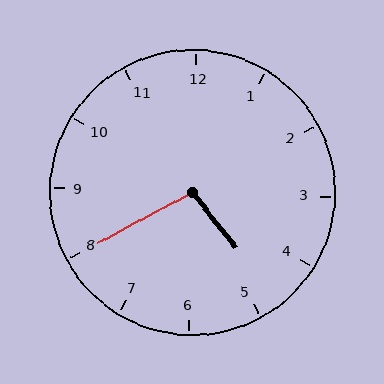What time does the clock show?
4:40.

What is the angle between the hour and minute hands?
Approximately 100 degrees.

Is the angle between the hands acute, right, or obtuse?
It is obtuse.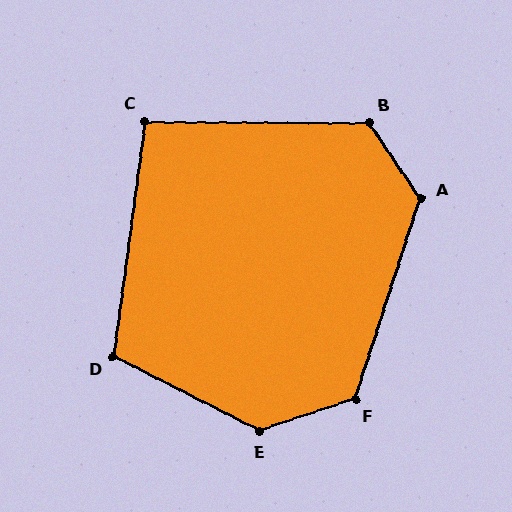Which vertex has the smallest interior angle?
C, at approximately 97 degrees.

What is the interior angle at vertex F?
Approximately 126 degrees (obtuse).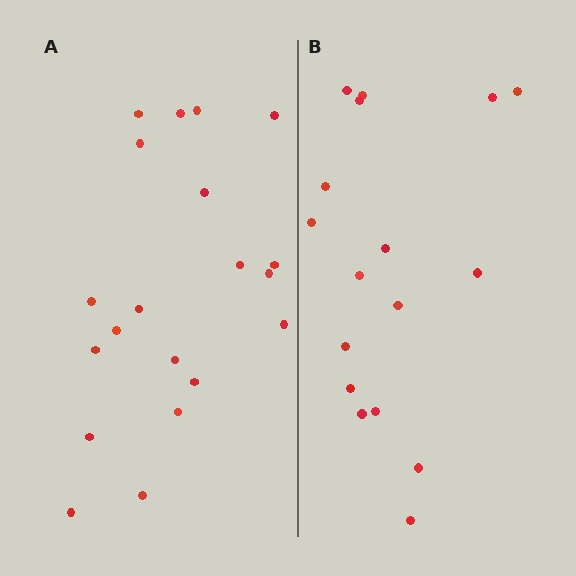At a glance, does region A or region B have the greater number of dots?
Region A (the left region) has more dots.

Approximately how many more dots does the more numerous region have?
Region A has just a few more — roughly 2 or 3 more dots than region B.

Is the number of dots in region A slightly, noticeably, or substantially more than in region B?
Region A has only slightly more — the two regions are fairly close. The ratio is roughly 1.2 to 1.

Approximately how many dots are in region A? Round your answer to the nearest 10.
About 20 dots.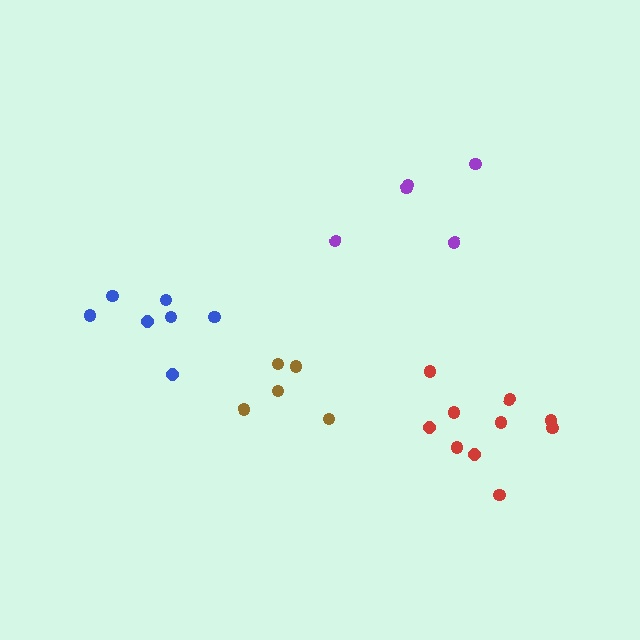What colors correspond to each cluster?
The clusters are colored: blue, purple, brown, red.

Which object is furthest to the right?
The red cluster is rightmost.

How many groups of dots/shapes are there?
There are 4 groups.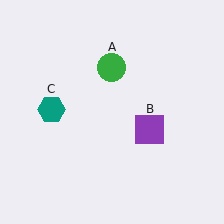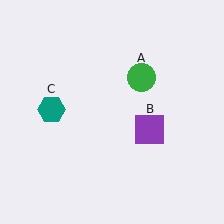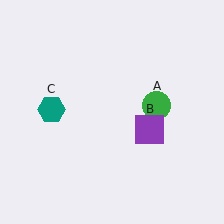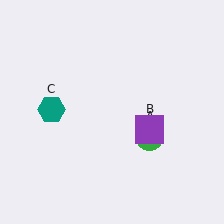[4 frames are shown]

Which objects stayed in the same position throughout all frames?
Purple square (object B) and teal hexagon (object C) remained stationary.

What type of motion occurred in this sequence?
The green circle (object A) rotated clockwise around the center of the scene.